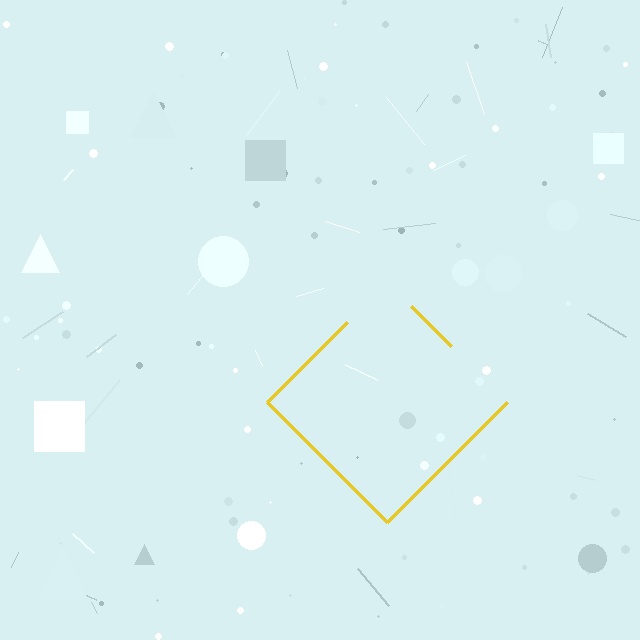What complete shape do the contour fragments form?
The contour fragments form a diamond.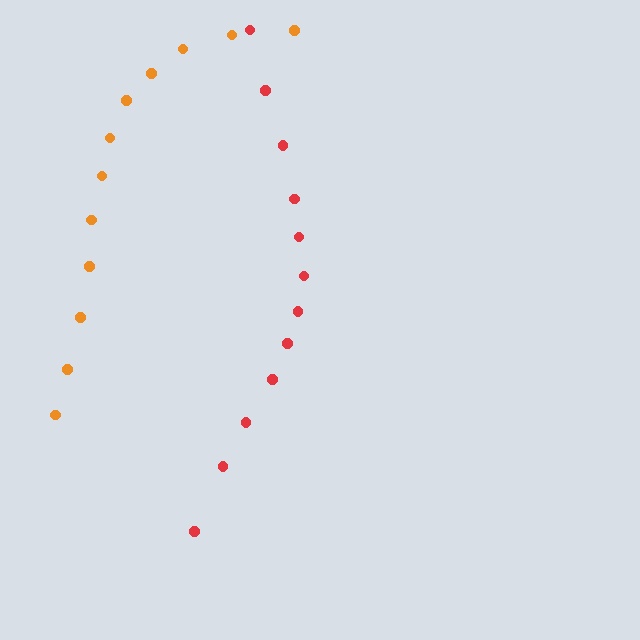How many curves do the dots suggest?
There are 2 distinct paths.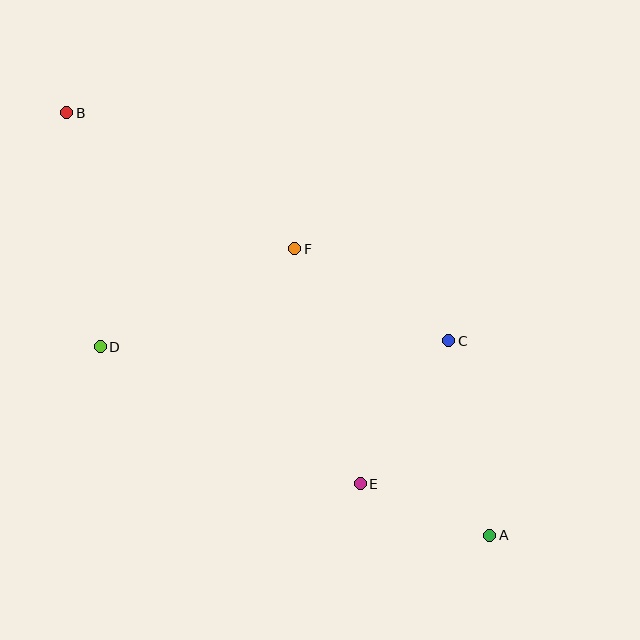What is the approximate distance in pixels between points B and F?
The distance between B and F is approximately 265 pixels.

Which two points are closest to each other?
Points A and E are closest to each other.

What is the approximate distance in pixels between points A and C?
The distance between A and C is approximately 199 pixels.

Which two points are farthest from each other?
Points A and B are farthest from each other.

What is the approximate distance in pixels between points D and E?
The distance between D and E is approximately 294 pixels.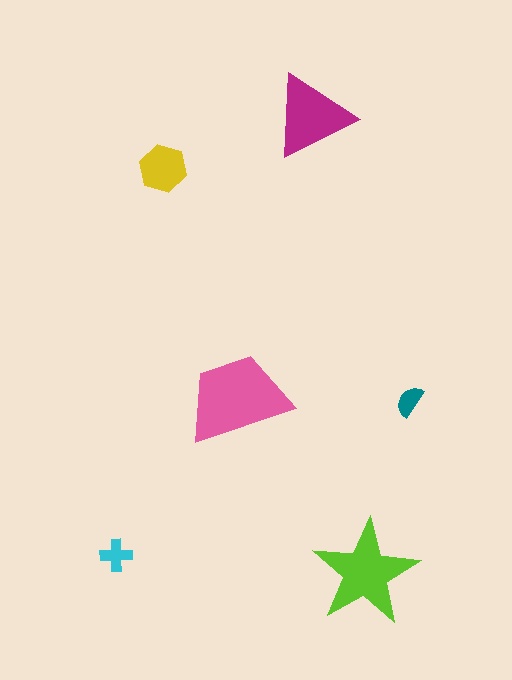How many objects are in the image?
There are 6 objects in the image.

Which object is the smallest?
The teal semicircle.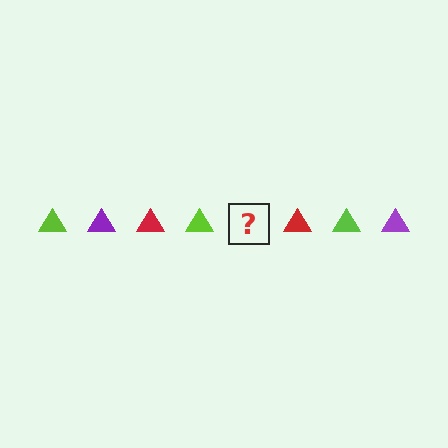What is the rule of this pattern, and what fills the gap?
The rule is that the pattern cycles through lime, purple, red triangles. The gap should be filled with a purple triangle.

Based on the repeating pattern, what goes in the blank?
The blank should be a purple triangle.